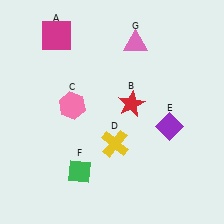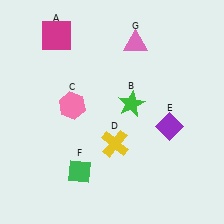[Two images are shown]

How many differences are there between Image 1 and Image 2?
There is 1 difference between the two images.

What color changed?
The star (B) changed from red in Image 1 to green in Image 2.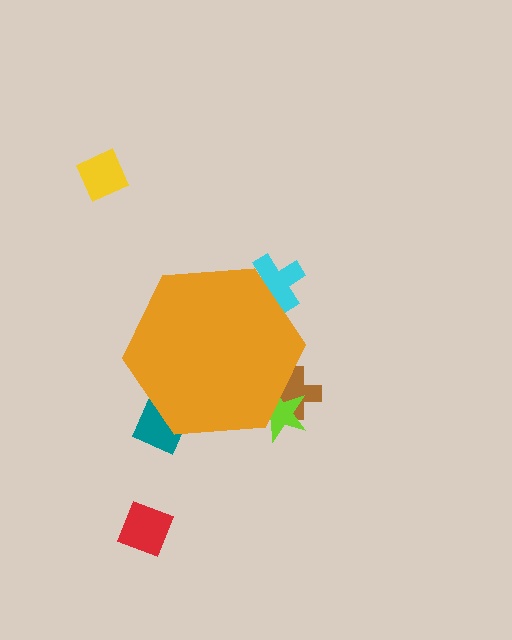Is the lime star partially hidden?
Yes, the lime star is partially hidden behind the orange hexagon.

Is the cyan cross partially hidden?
Yes, the cyan cross is partially hidden behind the orange hexagon.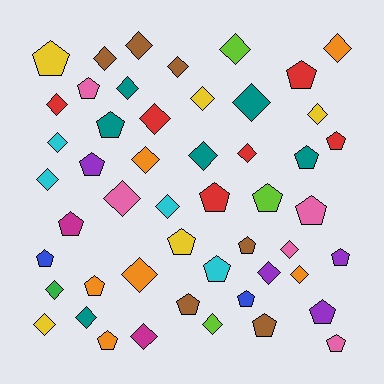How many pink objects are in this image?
There are 5 pink objects.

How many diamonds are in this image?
There are 27 diamonds.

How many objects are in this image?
There are 50 objects.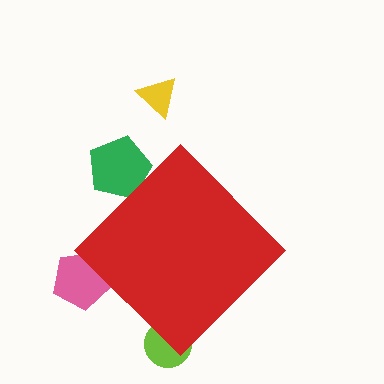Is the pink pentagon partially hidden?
Yes, the pink pentagon is partially hidden behind the red diamond.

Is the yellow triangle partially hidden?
No, the yellow triangle is fully visible.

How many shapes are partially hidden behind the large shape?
3 shapes are partially hidden.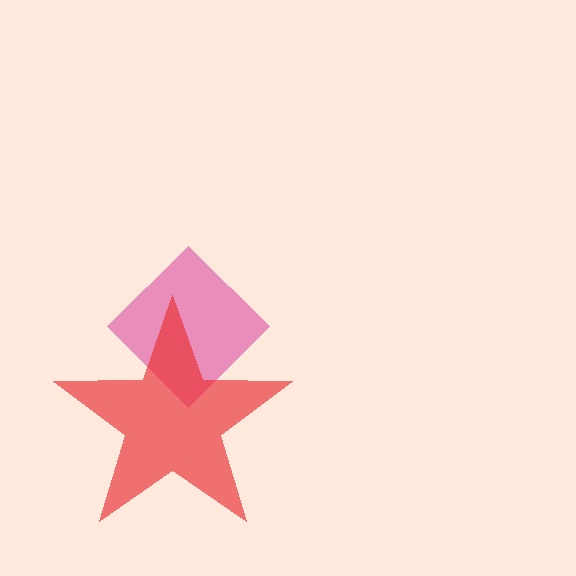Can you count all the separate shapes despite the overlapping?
Yes, there are 2 separate shapes.